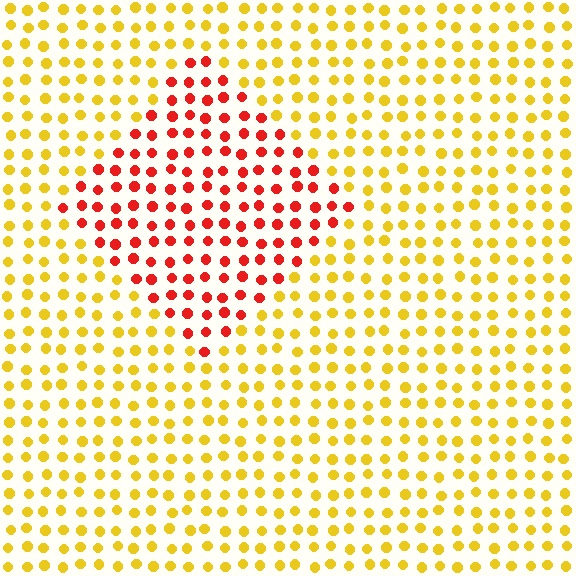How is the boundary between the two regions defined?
The boundary is defined purely by a slight shift in hue (about 51 degrees). Spacing, size, and orientation are identical on both sides.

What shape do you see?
I see a diamond.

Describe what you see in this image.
The image is filled with small yellow elements in a uniform arrangement. A diamond-shaped region is visible where the elements are tinted to a slightly different hue, forming a subtle color boundary.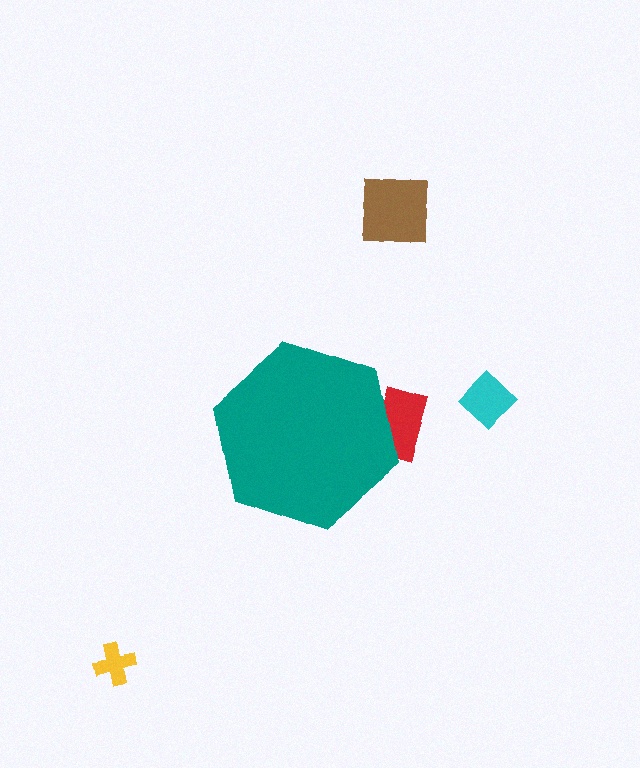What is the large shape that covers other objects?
A teal hexagon.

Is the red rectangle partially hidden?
Yes, the red rectangle is partially hidden behind the teal hexagon.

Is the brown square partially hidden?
No, the brown square is fully visible.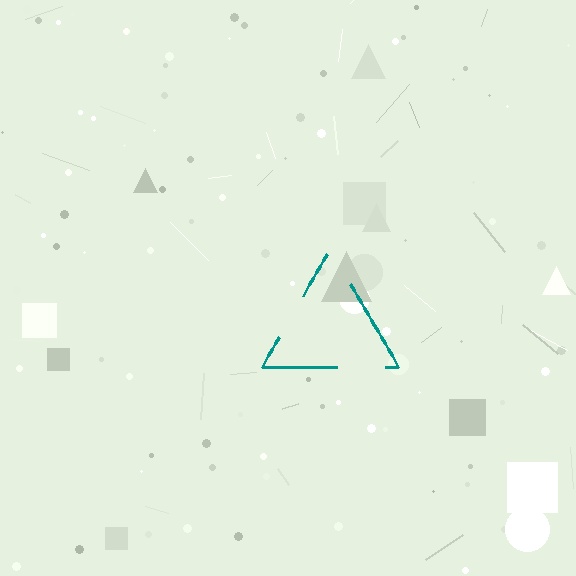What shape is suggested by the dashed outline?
The dashed outline suggests a triangle.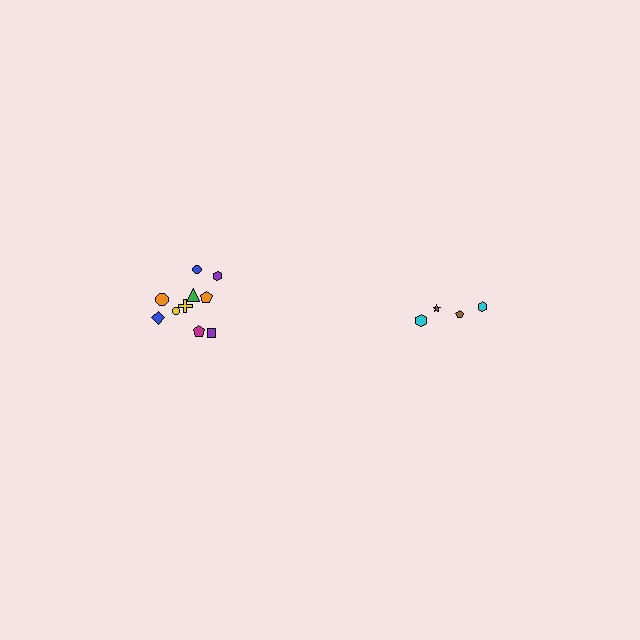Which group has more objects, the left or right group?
The left group.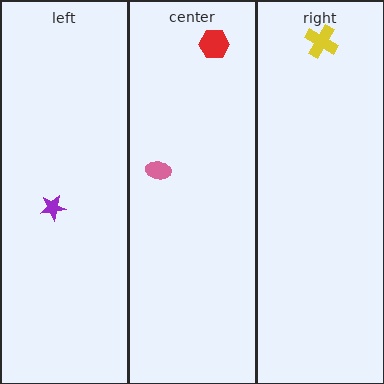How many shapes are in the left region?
1.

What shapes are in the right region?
The yellow cross.